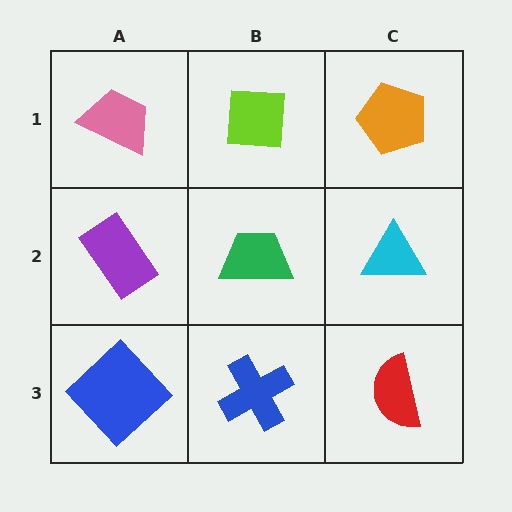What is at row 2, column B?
A green trapezoid.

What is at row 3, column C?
A red semicircle.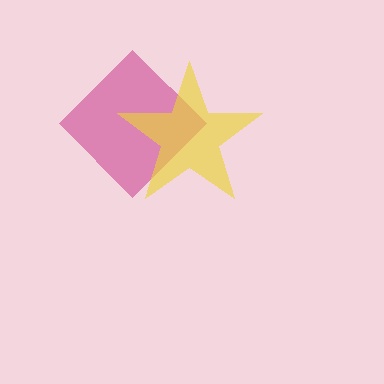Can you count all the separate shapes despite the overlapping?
Yes, there are 2 separate shapes.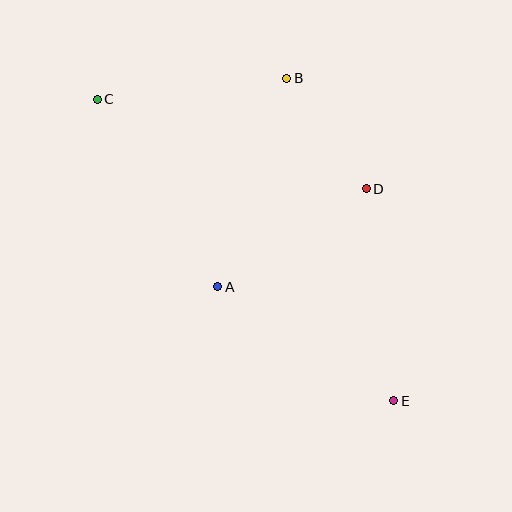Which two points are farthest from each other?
Points C and E are farthest from each other.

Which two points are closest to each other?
Points B and D are closest to each other.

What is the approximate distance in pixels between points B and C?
The distance between B and C is approximately 191 pixels.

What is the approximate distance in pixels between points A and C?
The distance between A and C is approximately 223 pixels.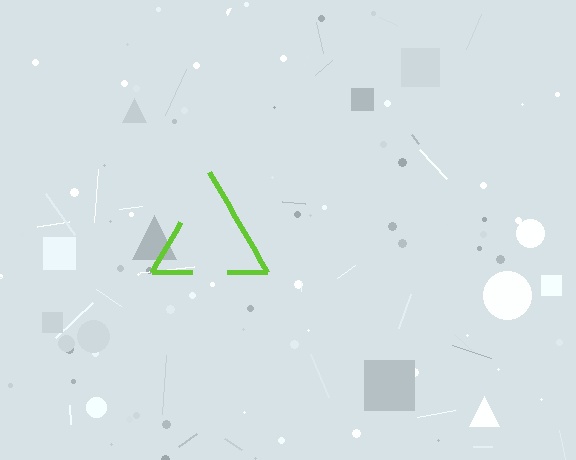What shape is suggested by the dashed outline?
The dashed outline suggests a triangle.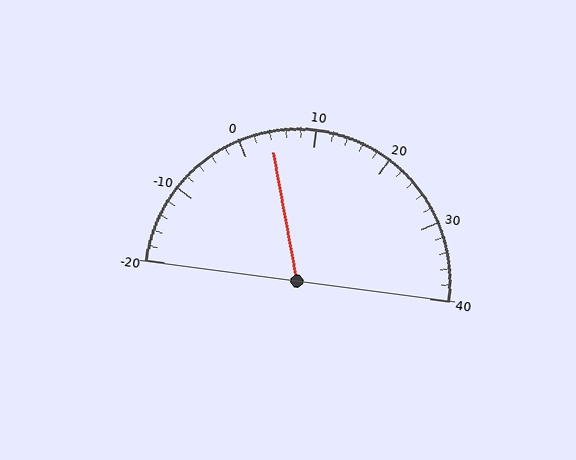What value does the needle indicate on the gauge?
The needle indicates approximately 4.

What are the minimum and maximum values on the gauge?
The gauge ranges from -20 to 40.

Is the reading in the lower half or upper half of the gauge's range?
The reading is in the lower half of the range (-20 to 40).